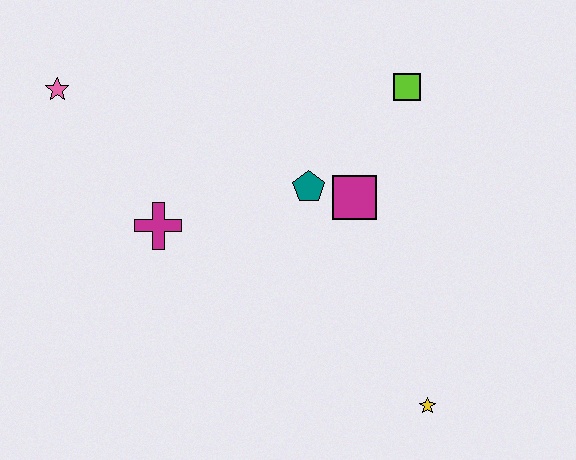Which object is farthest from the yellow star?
The pink star is farthest from the yellow star.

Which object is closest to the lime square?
The magenta square is closest to the lime square.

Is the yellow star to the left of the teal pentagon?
No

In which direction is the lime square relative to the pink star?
The lime square is to the right of the pink star.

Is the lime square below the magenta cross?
No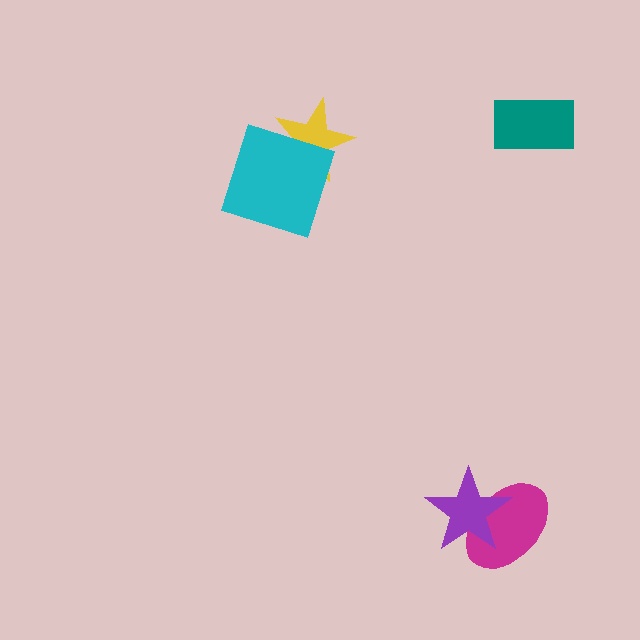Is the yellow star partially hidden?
Yes, it is partially covered by another shape.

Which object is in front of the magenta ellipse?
The purple star is in front of the magenta ellipse.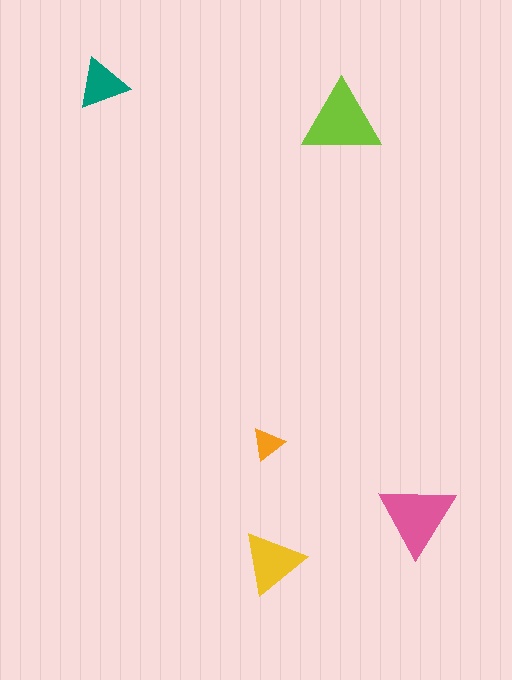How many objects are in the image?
There are 5 objects in the image.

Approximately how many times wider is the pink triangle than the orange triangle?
About 2.5 times wider.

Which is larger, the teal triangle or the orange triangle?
The teal one.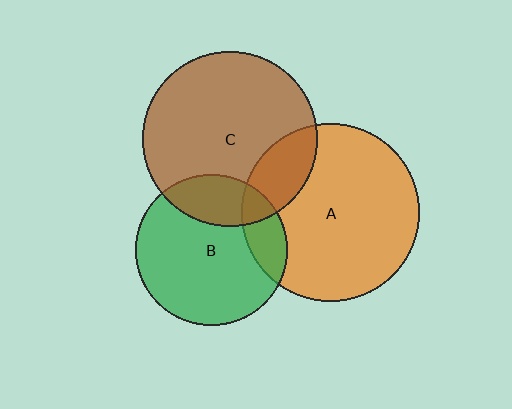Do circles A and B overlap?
Yes.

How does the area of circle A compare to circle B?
Approximately 1.4 times.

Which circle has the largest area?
Circle A (orange).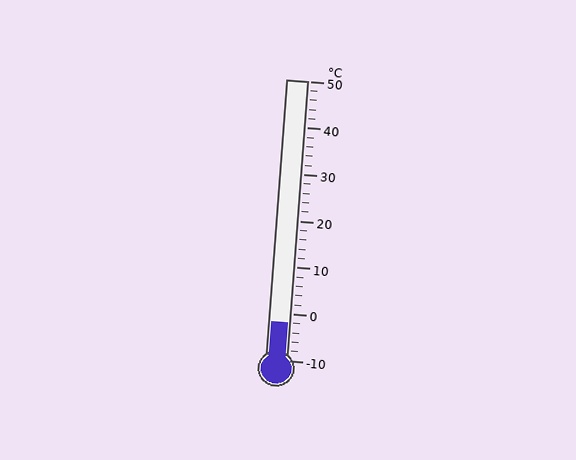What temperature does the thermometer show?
The thermometer shows approximately -2°C.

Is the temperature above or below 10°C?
The temperature is below 10°C.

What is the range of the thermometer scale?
The thermometer scale ranges from -10°C to 50°C.